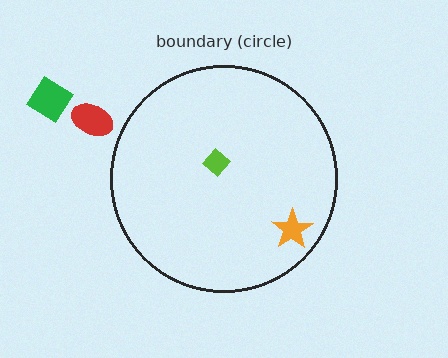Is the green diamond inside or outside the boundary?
Outside.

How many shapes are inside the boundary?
2 inside, 2 outside.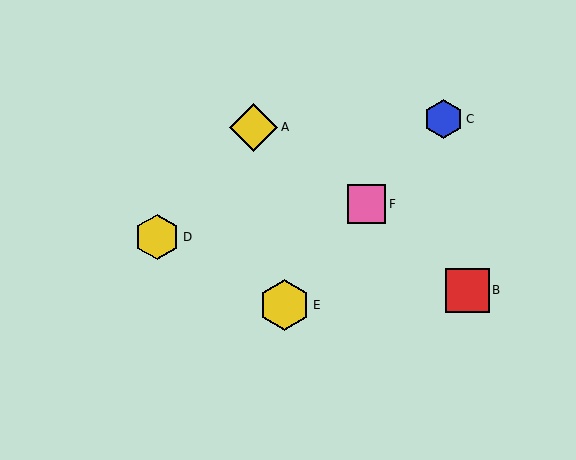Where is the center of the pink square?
The center of the pink square is at (367, 204).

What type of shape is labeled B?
Shape B is a red square.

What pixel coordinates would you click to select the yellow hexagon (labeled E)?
Click at (284, 305) to select the yellow hexagon E.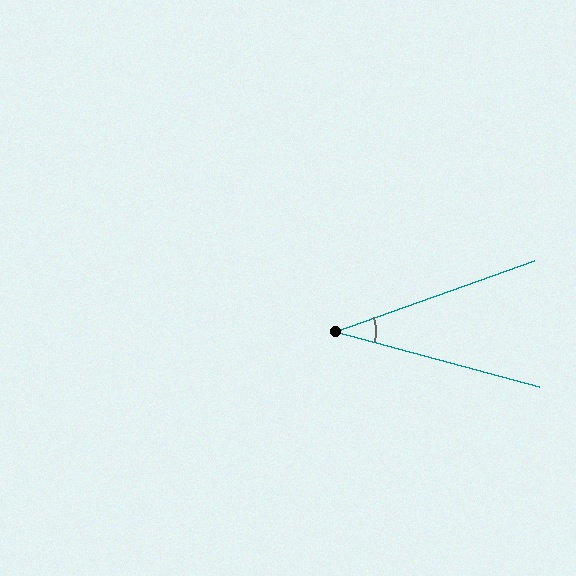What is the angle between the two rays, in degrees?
Approximately 35 degrees.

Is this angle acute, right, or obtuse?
It is acute.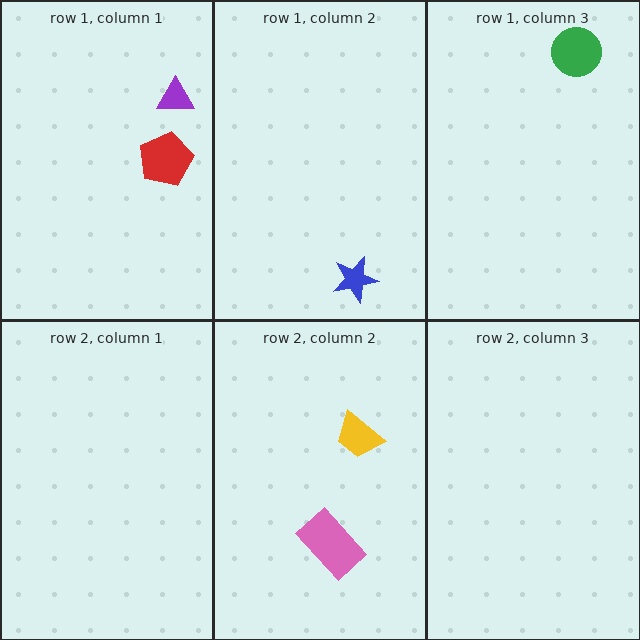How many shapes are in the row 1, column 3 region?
1.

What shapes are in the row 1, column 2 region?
The blue star.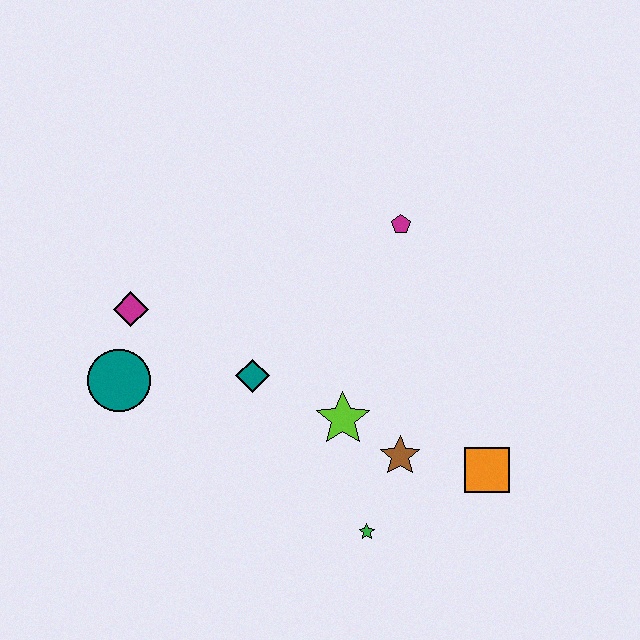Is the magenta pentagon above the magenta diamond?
Yes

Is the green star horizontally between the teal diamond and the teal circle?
No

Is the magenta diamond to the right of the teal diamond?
No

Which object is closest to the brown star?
The lime star is closest to the brown star.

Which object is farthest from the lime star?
The magenta diamond is farthest from the lime star.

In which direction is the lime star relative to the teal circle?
The lime star is to the right of the teal circle.